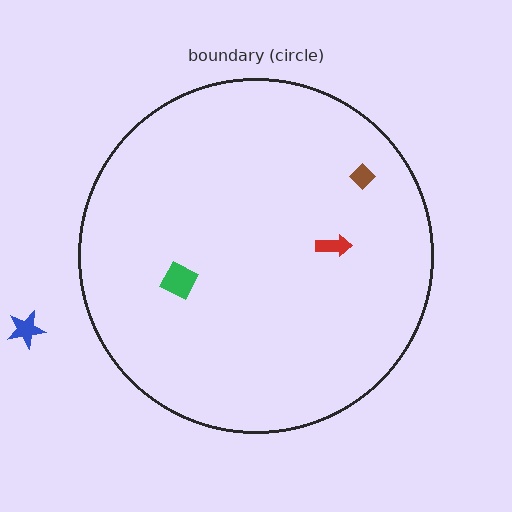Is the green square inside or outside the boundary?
Inside.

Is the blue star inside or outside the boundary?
Outside.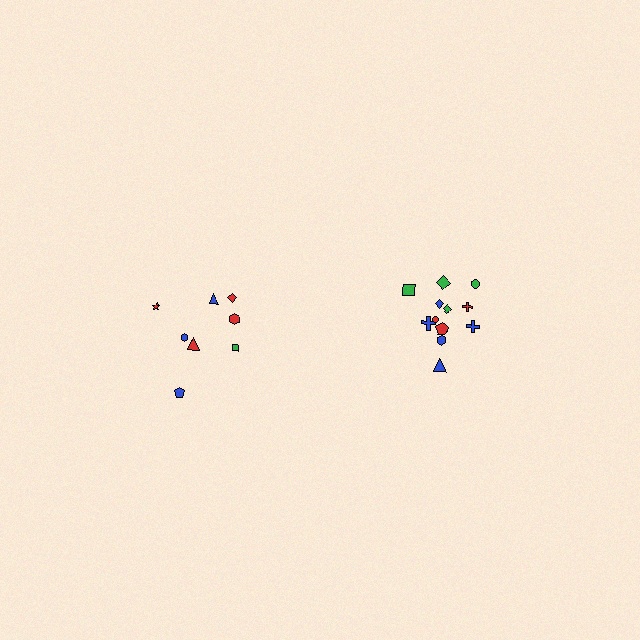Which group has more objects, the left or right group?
The right group.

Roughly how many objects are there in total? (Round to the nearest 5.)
Roughly 20 objects in total.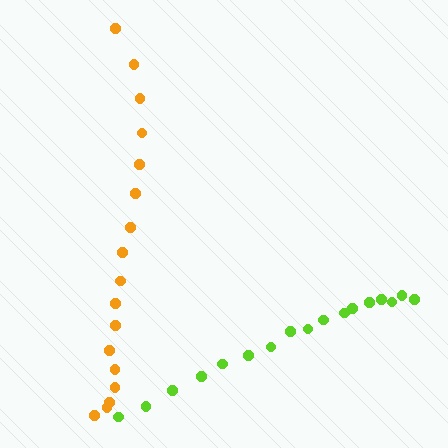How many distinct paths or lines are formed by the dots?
There are 2 distinct paths.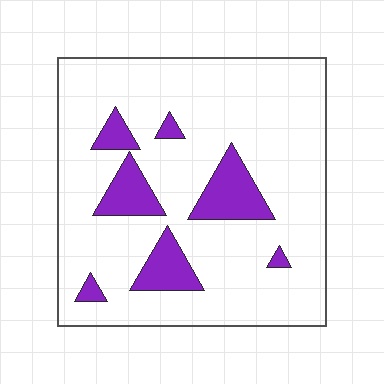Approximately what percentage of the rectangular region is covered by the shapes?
Approximately 15%.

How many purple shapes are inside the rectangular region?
7.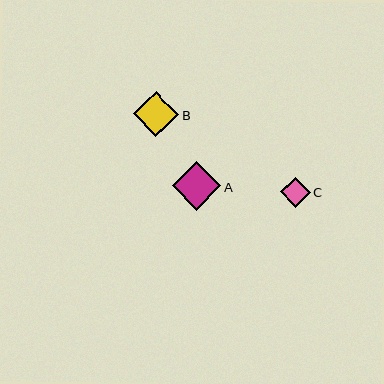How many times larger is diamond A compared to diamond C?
Diamond A is approximately 1.6 times the size of diamond C.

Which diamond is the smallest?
Diamond C is the smallest with a size of approximately 30 pixels.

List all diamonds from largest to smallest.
From largest to smallest: A, B, C.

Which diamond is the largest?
Diamond A is the largest with a size of approximately 49 pixels.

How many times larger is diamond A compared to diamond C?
Diamond A is approximately 1.6 times the size of diamond C.